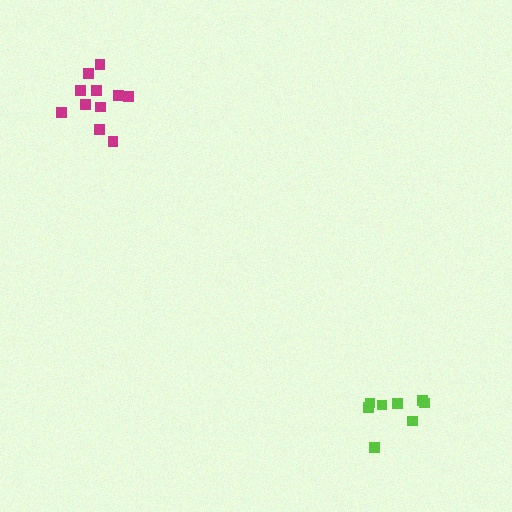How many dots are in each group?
Group 1: 11 dots, Group 2: 8 dots (19 total).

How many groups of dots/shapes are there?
There are 2 groups.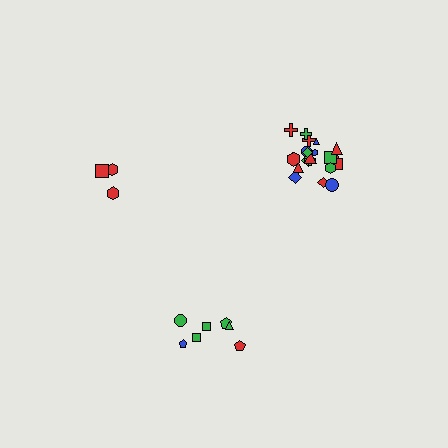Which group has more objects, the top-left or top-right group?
The top-right group.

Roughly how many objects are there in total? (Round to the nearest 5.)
Roughly 35 objects in total.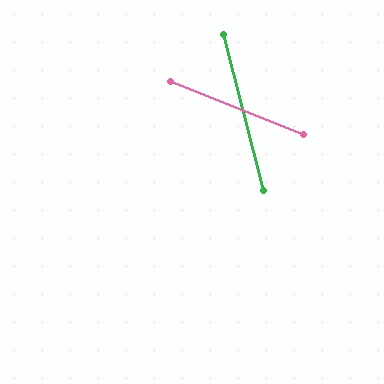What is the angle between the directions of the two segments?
Approximately 54 degrees.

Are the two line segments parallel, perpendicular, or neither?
Neither parallel nor perpendicular — they differ by about 54°.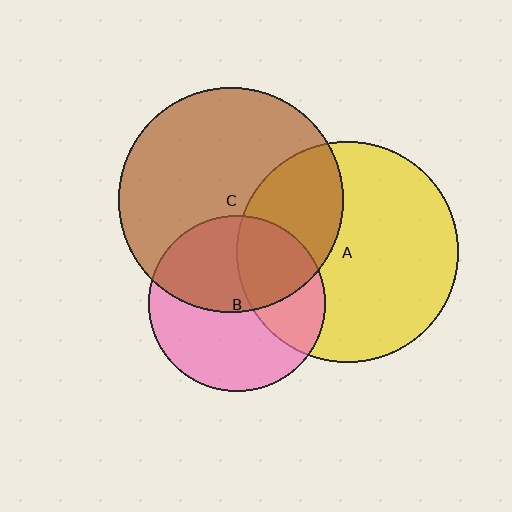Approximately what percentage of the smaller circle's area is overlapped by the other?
Approximately 45%.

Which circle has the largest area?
Circle C (brown).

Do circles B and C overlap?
Yes.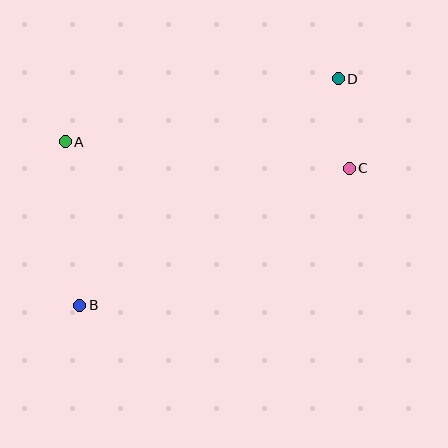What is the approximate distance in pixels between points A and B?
The distance between A and B is approximately 164 pixels.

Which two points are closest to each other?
Points C and D are closest to each other.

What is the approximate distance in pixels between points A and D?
The distance between A and D is approximately 280 pixels.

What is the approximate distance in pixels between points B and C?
The distance between B and C is approximately 302 pixels.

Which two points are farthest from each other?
Points B and D are farthest from each other.